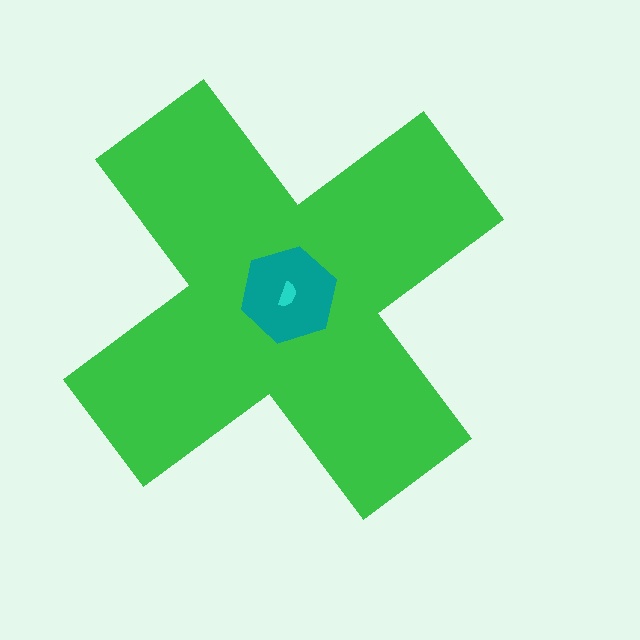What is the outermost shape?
The green cross.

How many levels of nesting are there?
3.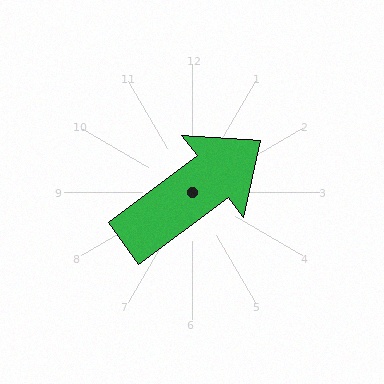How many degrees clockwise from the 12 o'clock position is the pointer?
Approximately 53 degrees.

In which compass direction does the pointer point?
Northeast.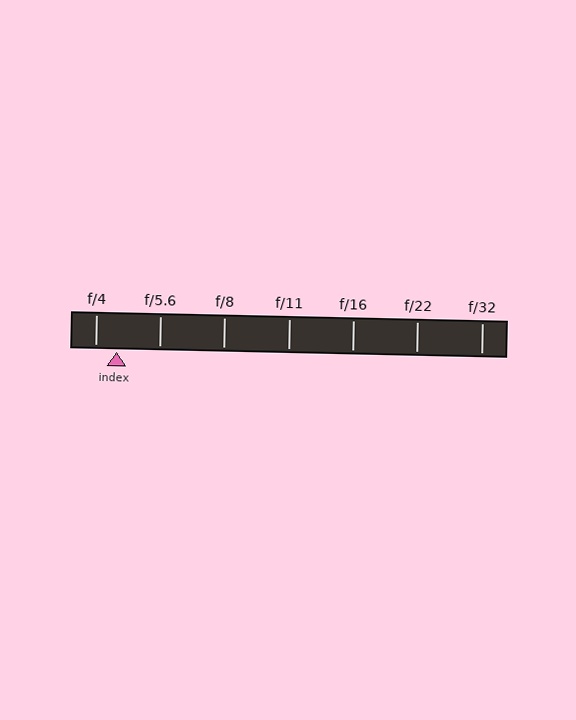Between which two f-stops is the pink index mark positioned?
The index mark is between f/4 and f/5.6.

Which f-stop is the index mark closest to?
The index mark is closest to f/4.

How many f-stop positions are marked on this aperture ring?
There are 7 f-stop positions marked.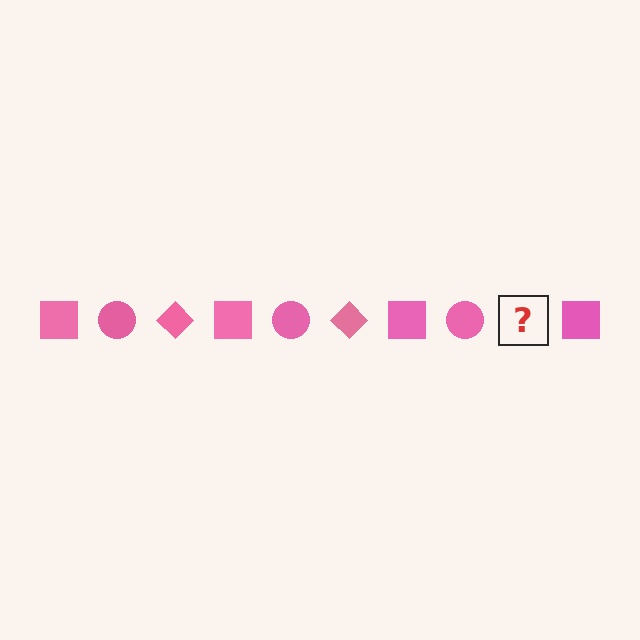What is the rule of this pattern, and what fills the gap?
The rule is that the pattern cycles through square, circle, diamond shapes in pink. The gap should be filled with a pink diamond.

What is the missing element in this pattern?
The missing element is a pink diamond.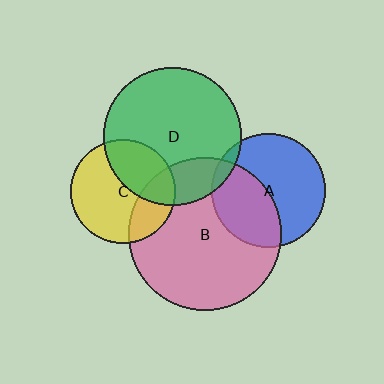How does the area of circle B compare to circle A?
Approximately 1.8 times.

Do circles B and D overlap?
Yes.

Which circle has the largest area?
Circle B (pink).